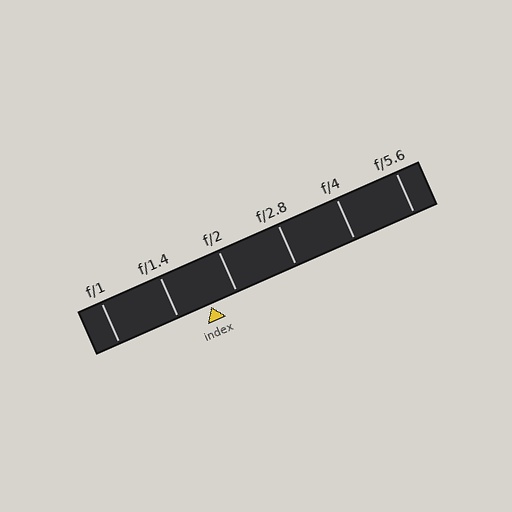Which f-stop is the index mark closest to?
The index mark is closest to f/2.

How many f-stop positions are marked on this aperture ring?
There are 6 f-stop positions marked.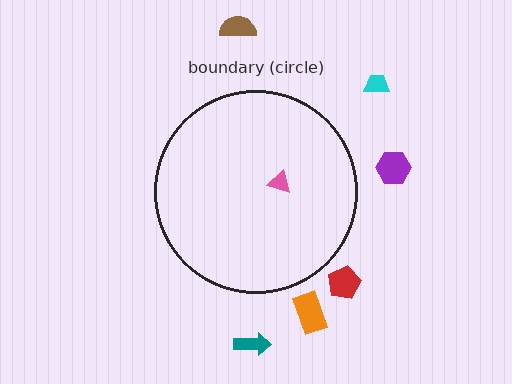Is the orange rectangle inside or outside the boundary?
Outside.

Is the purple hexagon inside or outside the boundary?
Outside.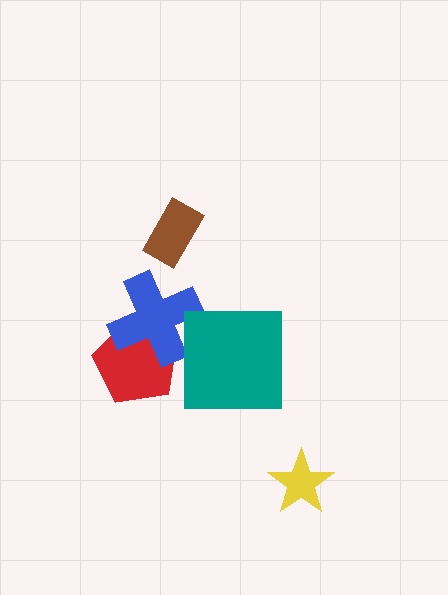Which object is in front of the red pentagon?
The blue cross is in front of the red pentagon.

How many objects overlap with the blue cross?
1 object overlaps with the blue cross.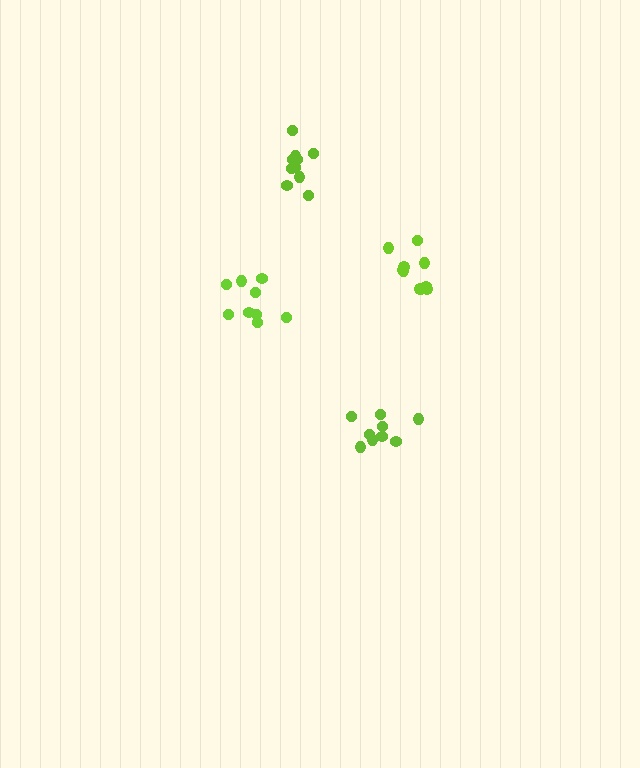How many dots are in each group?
Group 1: 10 dots, Group 2: 10 dots, Group 3: 9 dots, Group 4: 9 dots (38 total).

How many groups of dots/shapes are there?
There are 4 groups.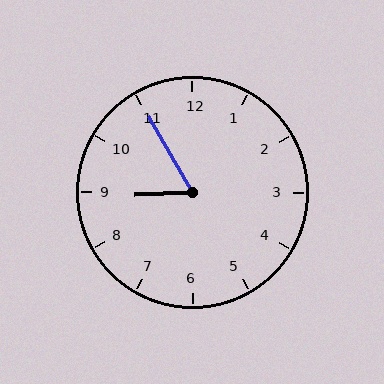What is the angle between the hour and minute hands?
Approximately 62 degrees.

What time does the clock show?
8:55.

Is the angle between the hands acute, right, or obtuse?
It is acute.